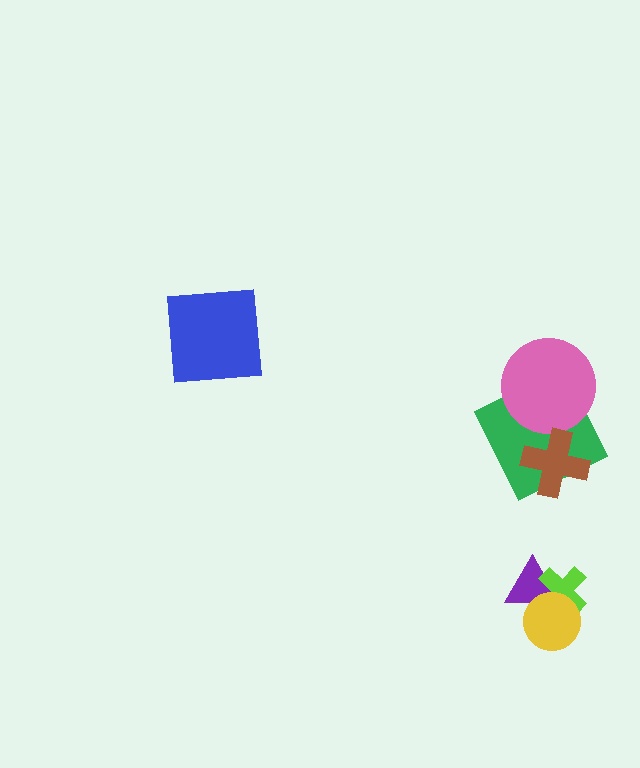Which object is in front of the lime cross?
The yellow circle is in front of the lime cross.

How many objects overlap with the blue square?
0 objects overlap with the blue square.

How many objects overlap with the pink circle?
1 object overlaps with the pink circle.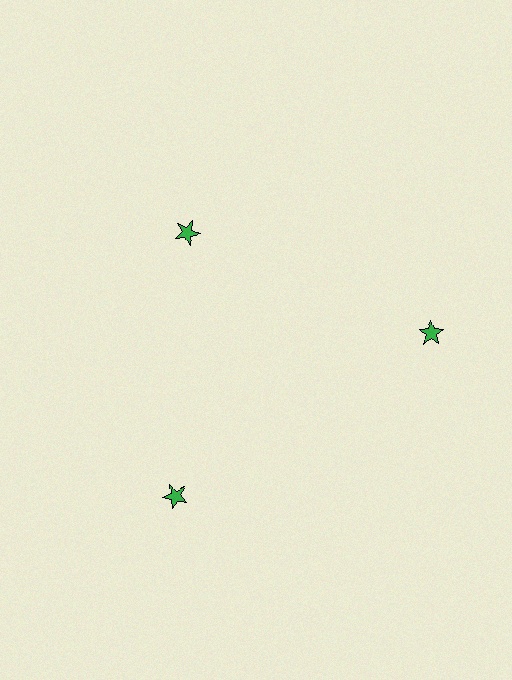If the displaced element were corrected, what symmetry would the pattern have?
It would have 3-fold rotational symmetry — the pattern would map onto itself every 120 degrees.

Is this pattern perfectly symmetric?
No. The 3 green stars are arranged in a ring, but one element near the 11 o'clock position is pulled inward toward the center, breaking the 3-fold rotational symmetry.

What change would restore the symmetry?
The symmetry would be restored by moving it outward, back onto the ring so that all 3 stars sit at equal angles and equal distance from the center.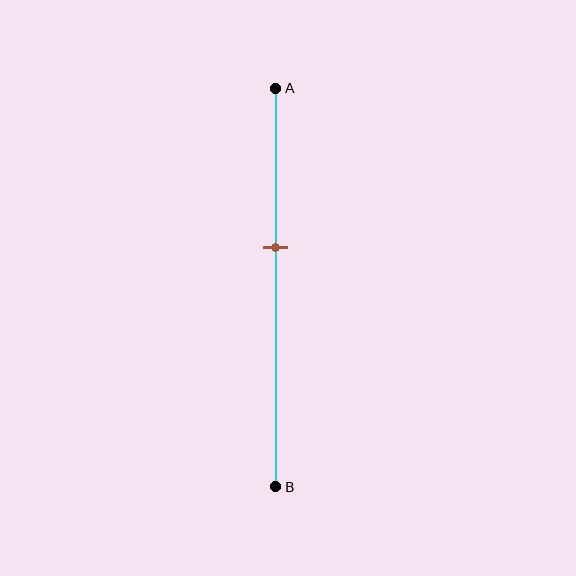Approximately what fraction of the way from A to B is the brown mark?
The brown mark is approximately 40% of the way from A to B.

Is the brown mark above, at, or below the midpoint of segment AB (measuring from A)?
The brown mark is above the midpoint of segment AB.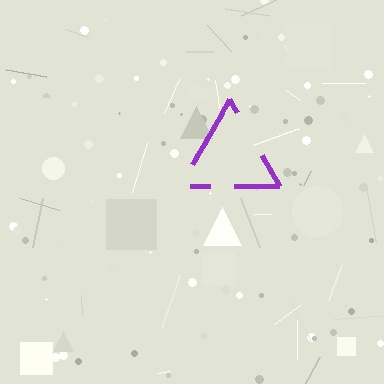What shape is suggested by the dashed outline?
The dashed outline suggests a triangle.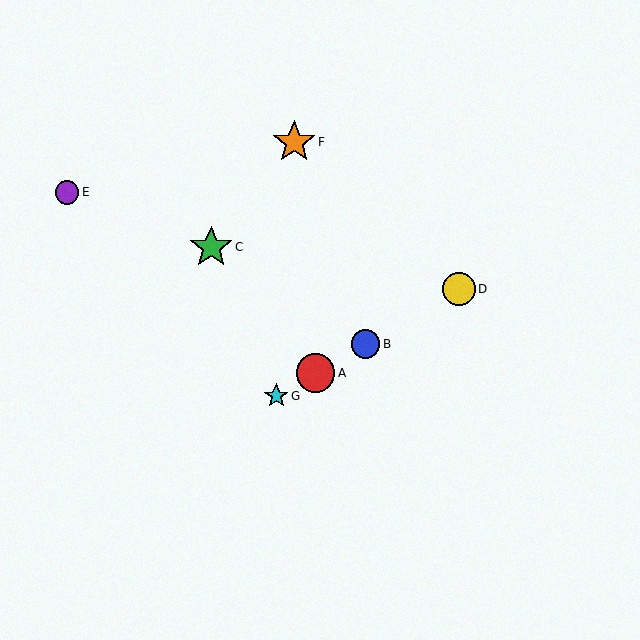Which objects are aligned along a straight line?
Objects A, B, D, G are aligned along a straight line.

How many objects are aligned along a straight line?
4 objects (A, B, D, G) are aligned along a straight line.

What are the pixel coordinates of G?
Object G is at (276, 396).